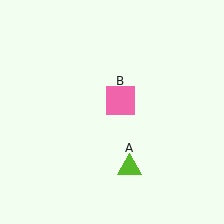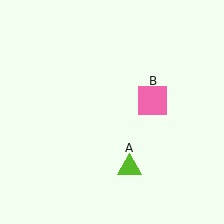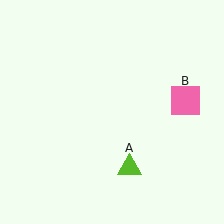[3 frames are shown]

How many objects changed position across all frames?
1 object changed position: pink square (object B).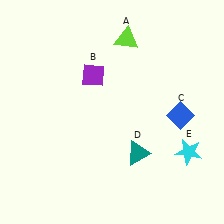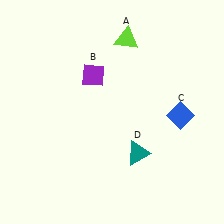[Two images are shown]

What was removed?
The cyan star (E) was removed in Image 2.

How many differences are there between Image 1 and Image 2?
There is 1 difference between the two images.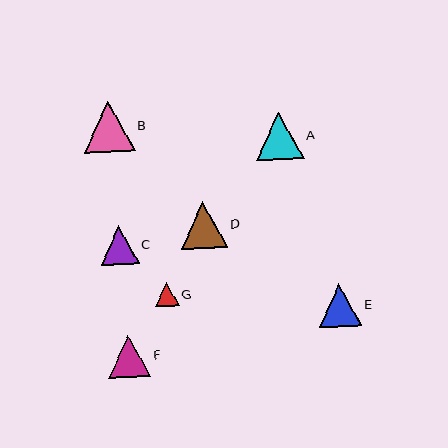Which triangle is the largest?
Triangle B is the largest with a size of approximately 51 pixels.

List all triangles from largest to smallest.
From largest to smallest: B, A, D, E, F, C, G.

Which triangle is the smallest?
Triangle G is the smallest with a size of approximately 24 pixels.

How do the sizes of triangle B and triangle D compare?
Triangle B and triangle D are approximately the same size.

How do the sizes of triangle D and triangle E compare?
Triangle D and triangle E are approximately the same size.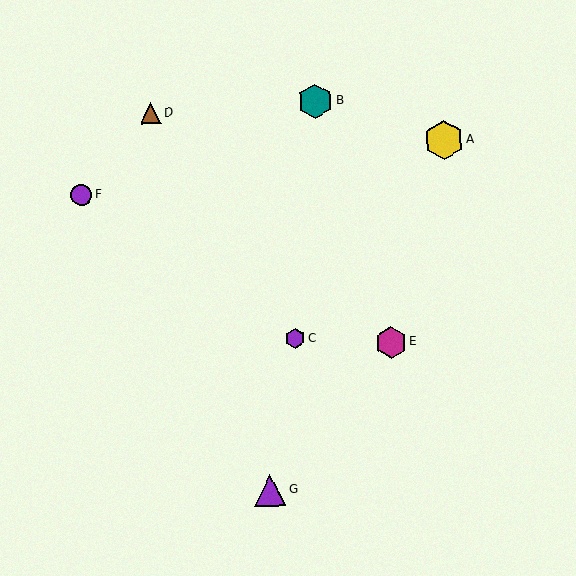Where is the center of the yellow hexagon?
The center of the yellow hexagon is at (444, 140).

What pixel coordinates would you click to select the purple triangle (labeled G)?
Click at (270, 490) to select the purple triangle G.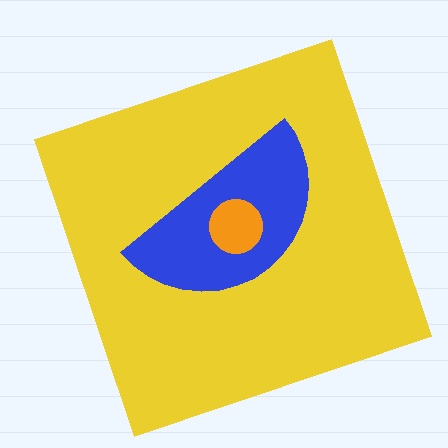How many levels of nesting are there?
3.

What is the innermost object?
The orange circle.